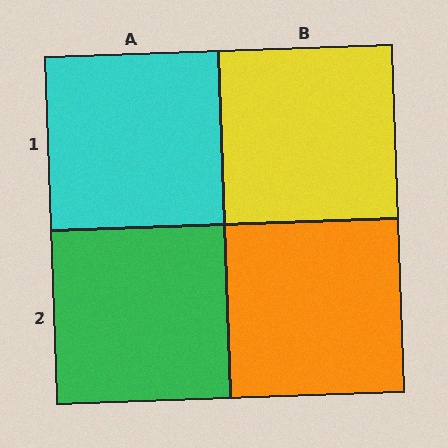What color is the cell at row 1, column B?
Yellow.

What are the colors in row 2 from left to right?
Green, orange.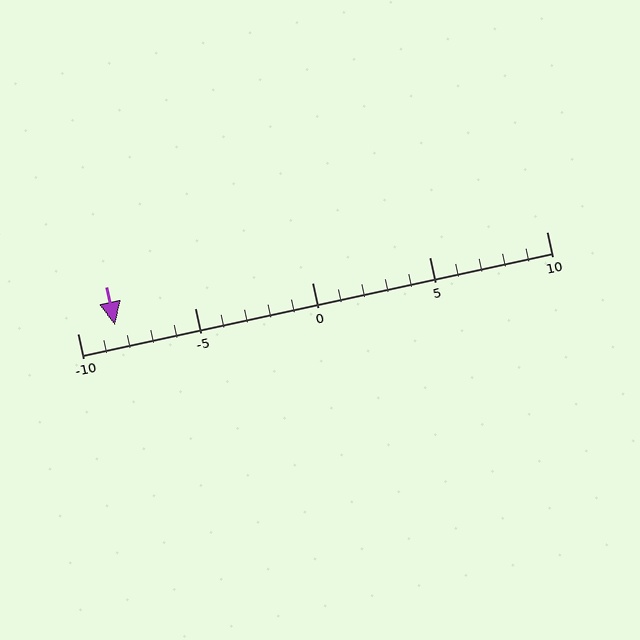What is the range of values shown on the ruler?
The ruler shows values from -10 to 10.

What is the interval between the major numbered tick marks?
The major tick marks are spaced 5 units apart.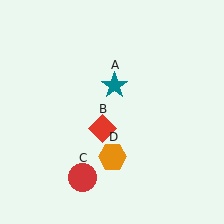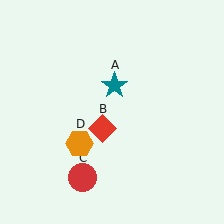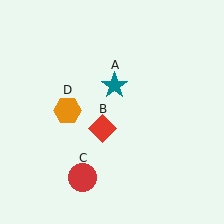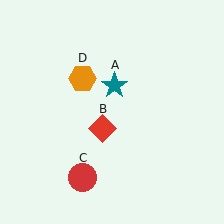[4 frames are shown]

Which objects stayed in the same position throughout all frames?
Teal star (object A) and red diamond (object B) and red circle (object C) remained stationary.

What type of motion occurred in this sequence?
The orange hexagon (object D) rotated clockwise around the center of the scene.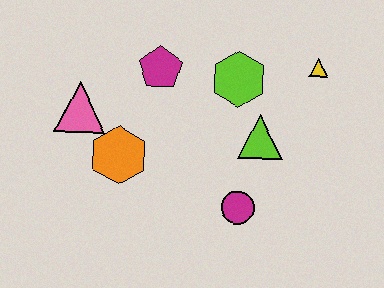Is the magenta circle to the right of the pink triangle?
Yes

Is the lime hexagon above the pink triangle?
Yes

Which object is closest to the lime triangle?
The lime hexagon is closest to the lime triangle.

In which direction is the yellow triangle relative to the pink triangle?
The yellow triangle is to the right of the pink triangle.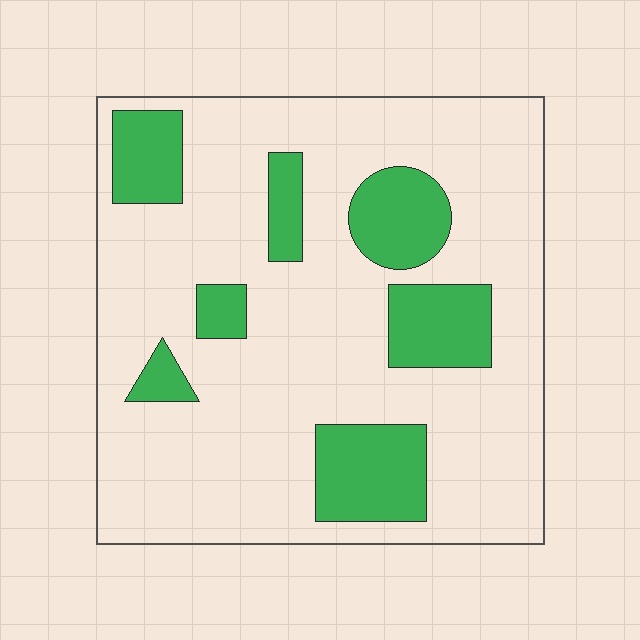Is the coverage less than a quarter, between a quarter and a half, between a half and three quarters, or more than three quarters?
Less than a quarter.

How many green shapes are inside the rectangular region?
7.